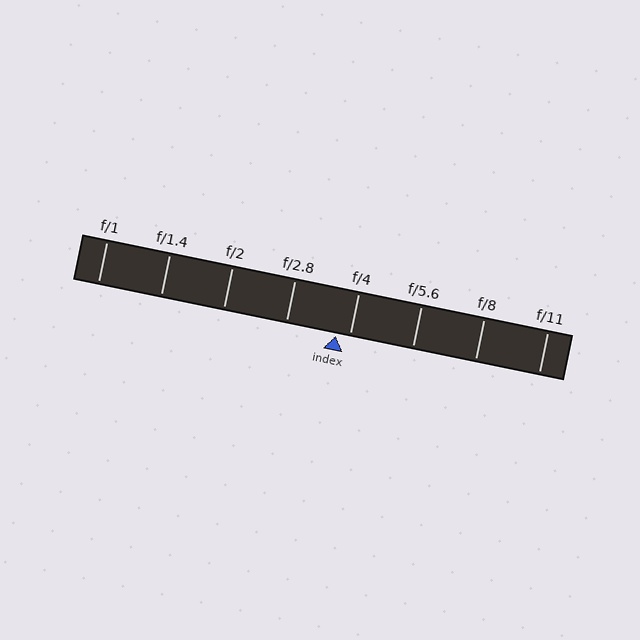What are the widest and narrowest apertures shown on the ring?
The widest aperture shown is f/1 and the narrowest is f/11.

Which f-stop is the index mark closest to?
The index mark is closest to f/4.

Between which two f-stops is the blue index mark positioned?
The index mark is between f/2.8 and f/4.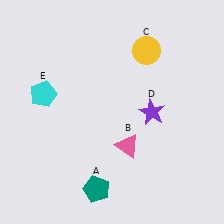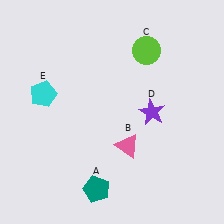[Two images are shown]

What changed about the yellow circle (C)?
In Image 1, C is yellow. In Image 2, it changed to lime.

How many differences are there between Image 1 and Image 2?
There is 1 difference between the two images.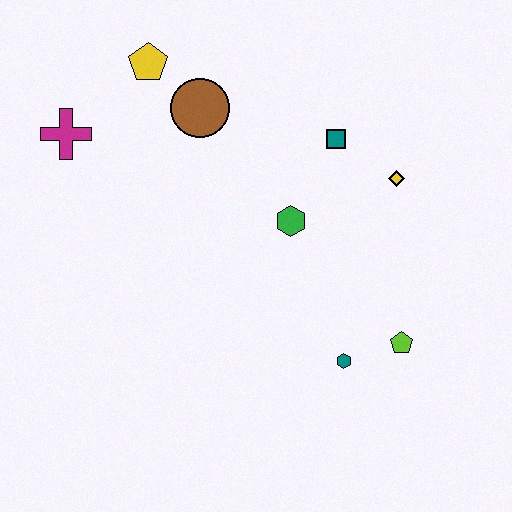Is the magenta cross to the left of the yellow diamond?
Yes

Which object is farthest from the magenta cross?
The lime pentagon is farthest from the magenta cross.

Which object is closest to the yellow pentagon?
The brown circle is closest to the yellow pentagon.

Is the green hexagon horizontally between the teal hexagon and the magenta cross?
Yes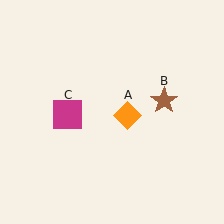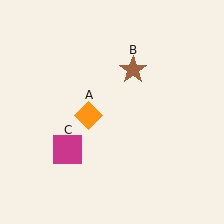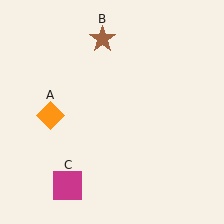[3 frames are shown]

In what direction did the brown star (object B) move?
The brown star (object B) moved up and to the left.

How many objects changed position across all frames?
3 objects changed position: orange diamond (object A), brown star (object B), magenta square (object C).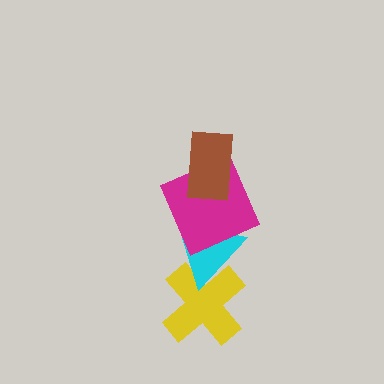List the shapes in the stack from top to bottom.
From top to bottom: the brown rectangle, the magenta square, the cyan triangle, the yellow cross.